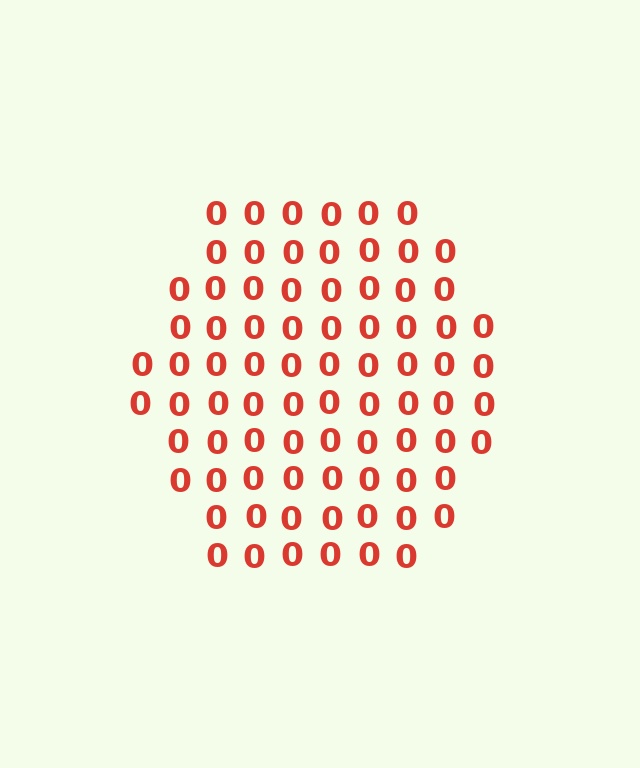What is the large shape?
The large shape is a hexagon.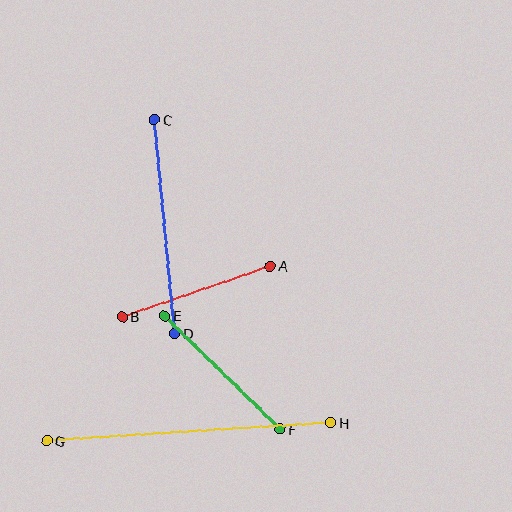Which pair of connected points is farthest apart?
Points G and H are farthest apart.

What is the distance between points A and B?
The distance is approximately 157 pixels.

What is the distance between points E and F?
The distance is approximately 162 pixels.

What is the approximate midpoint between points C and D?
The midpoint is at approximately (165, 227) pixels.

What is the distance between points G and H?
The distance is approximately 285 pixels.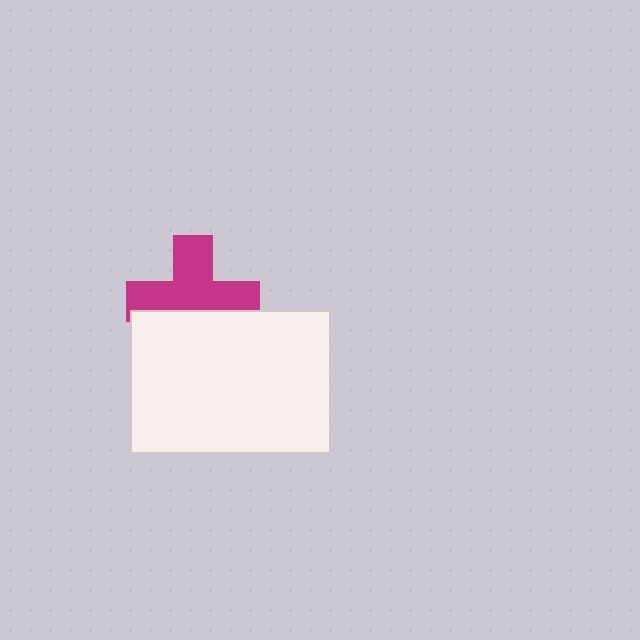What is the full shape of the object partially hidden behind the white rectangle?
The partially hidden object is a magenta cross.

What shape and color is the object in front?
The object in front is a white rectangle.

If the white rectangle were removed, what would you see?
You would see the complete magenta cross.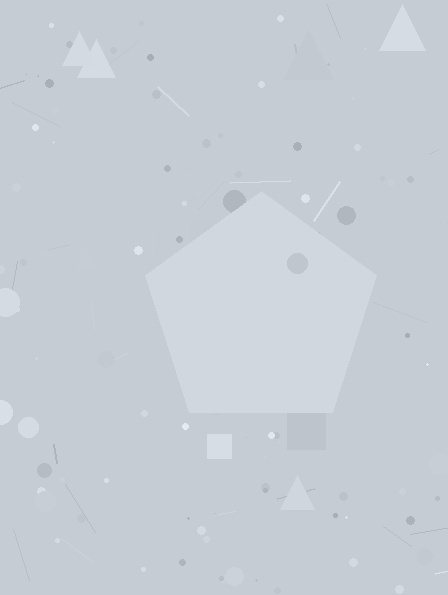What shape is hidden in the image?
A pentagon is hidden in the image.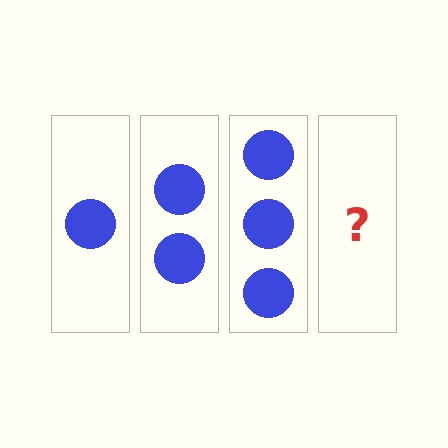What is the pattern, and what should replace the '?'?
The pattern is that each step adds one more circle. The '?' should be 4 circles.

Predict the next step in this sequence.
The next step is 4 circles.